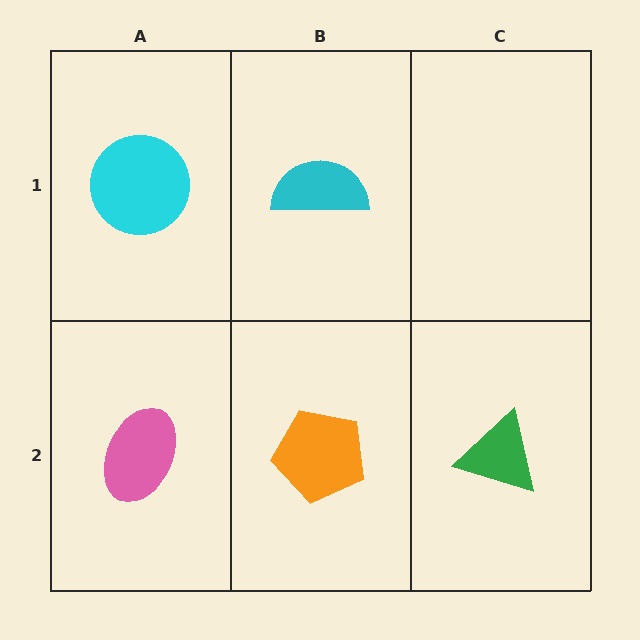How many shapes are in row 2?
3 shapes.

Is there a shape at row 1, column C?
No, that cell is empty.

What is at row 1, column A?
A cyan circle.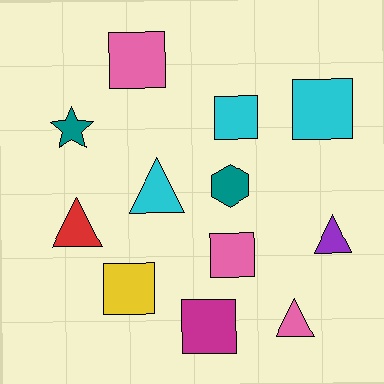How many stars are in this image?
There is 1 star.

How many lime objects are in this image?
There are no lime objects.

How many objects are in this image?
There are 12 objects.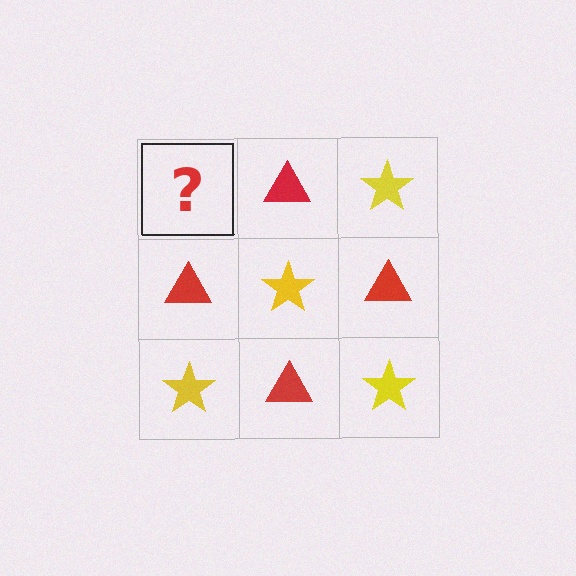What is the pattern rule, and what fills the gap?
The rule is that it alternates yellow star and red triangle in a checkerboard pattern. The gap should be filled with a yellow star.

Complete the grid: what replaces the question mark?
The question mark should be replaced with a yellow star.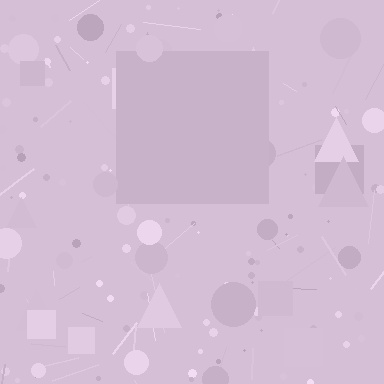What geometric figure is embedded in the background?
A square is embedded in the background.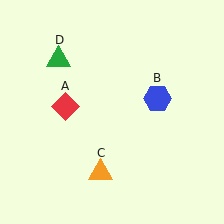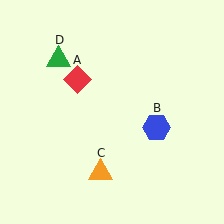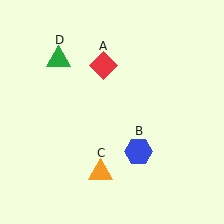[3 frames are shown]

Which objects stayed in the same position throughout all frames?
Orange triangle (object C) and green triangle (object D) remained stationary.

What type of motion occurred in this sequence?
The red diamond (object A), blue hexagon (object B) rotated clockwise around the center of the scene.